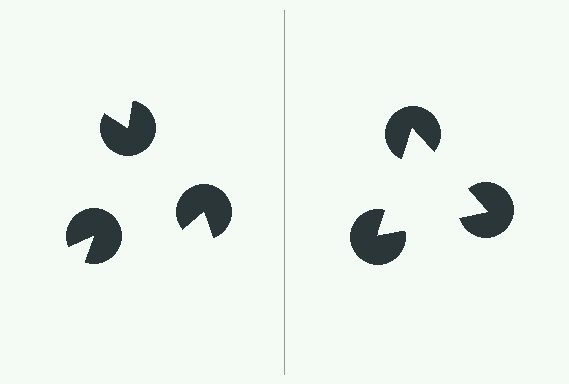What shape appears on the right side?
An illusory triangle.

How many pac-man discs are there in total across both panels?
6 — 3 on each side.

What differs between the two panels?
The pac-man discs are positioned identically on both sides; only the wedge orientations differ. On the right they align to a triangle; on the left they are misaligned.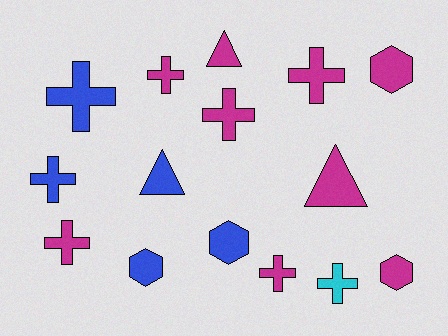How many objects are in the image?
There are 15 objects.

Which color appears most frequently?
Magenta, with 9 objects.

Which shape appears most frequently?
Cross, with 8 objects.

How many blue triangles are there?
There is 1 blue triangle.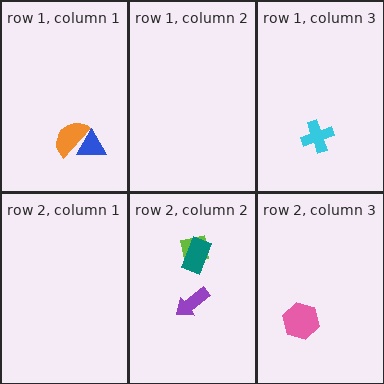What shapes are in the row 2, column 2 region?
The lime square, the teal rectangle, the purple arrow.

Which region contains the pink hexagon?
The row 2, column 3 region.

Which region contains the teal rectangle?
The row 2, column 2 region.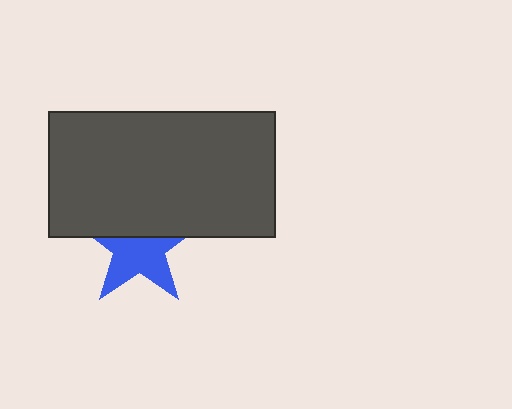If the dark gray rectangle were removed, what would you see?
You would see the complete blue star.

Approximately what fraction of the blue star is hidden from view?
Roughly 43% of the blue star is hidden behind the dark gray rectangle.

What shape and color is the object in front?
The object in front is a dark gray rectangle.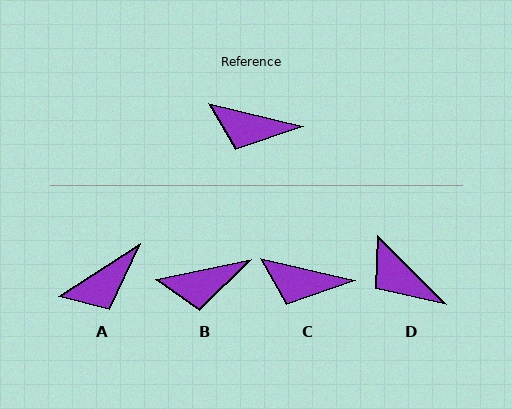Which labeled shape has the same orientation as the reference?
C.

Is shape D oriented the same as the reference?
No, it is off by about 32 degrees.